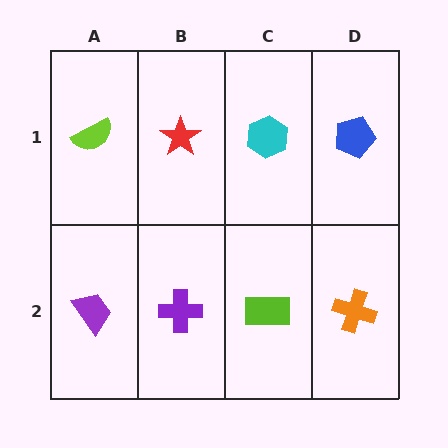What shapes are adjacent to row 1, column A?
A purple trapezoid (row 2, column A), a red star (row 1, column B).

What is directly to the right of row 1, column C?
A blue pentagon.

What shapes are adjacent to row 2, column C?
A cyan hexagon (row 1, column C), a purple cross (row 2, column B), an orange cross (row 2, column D).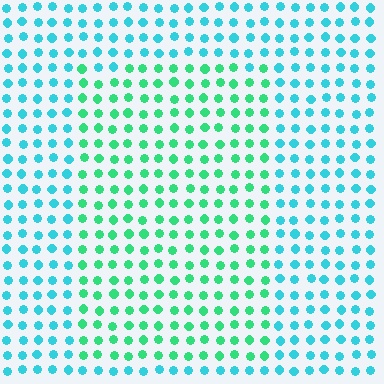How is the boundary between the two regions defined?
The boundary is defined purely by a slight shift in hue (about 39 degrees). Spacing, size, and orientation are identical on both sides.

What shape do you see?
I see a rectangle.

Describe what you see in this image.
The image is filled with small cyan elements in a uniform arrangement. A rectangle-shaped region is visible where the elements are tinted to a slightly different hue, forming a subtle color boundary.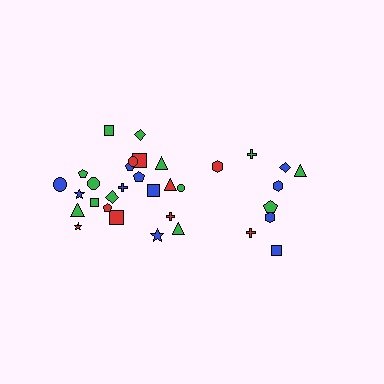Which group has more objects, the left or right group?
The left group.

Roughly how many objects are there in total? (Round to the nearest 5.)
Roughly 35 objects in total.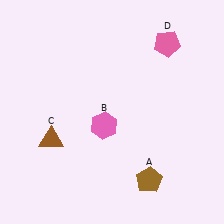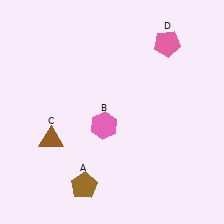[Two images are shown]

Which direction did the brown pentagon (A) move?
The brown pentagon (A) moved left.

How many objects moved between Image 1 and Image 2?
1 object moved between the two images.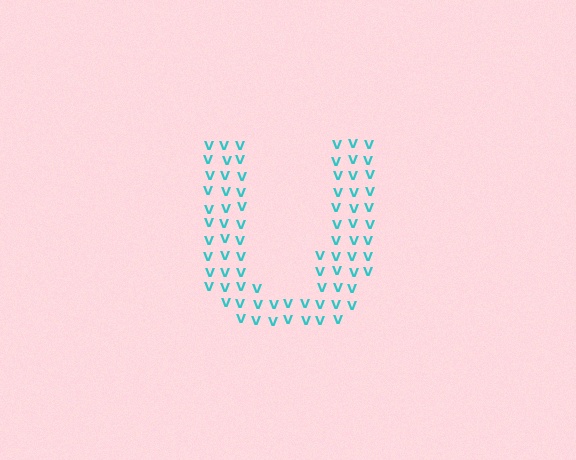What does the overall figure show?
The overall figure shows the letter U.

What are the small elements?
The small elements are letter V's.